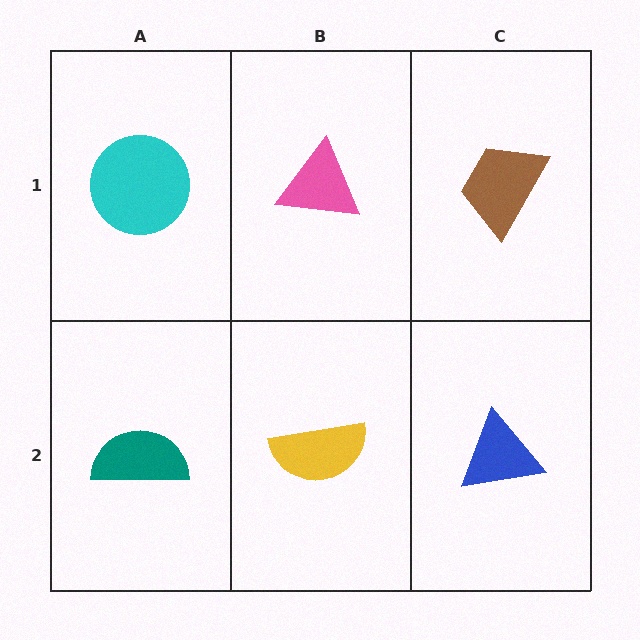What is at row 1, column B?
A pink triangle.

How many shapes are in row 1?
3 shapes.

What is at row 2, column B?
A yellow semicircle.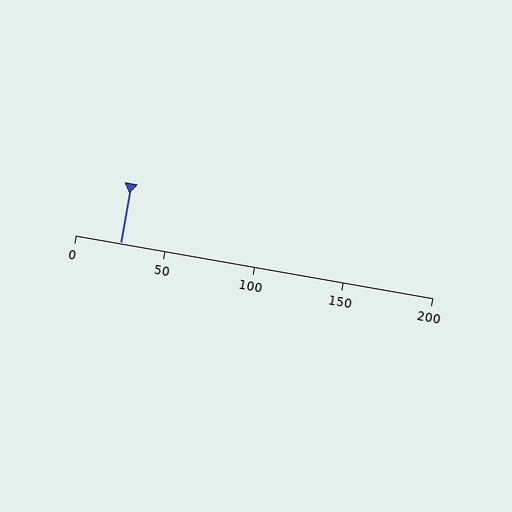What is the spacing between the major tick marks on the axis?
The major ticks are spaced 50 apart.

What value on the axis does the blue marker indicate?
The marker indicates approximately 25.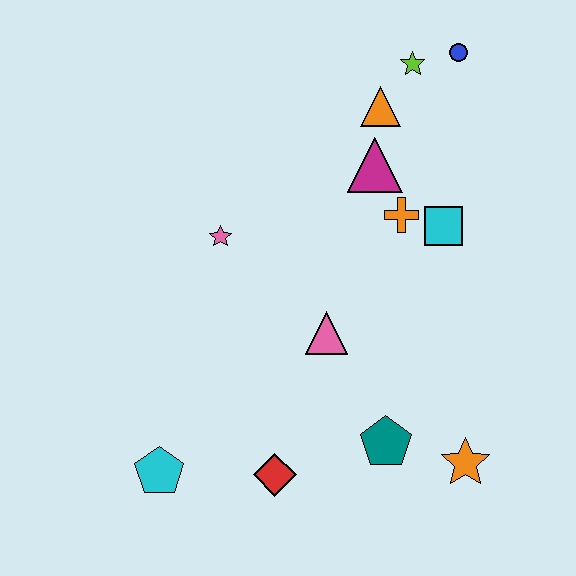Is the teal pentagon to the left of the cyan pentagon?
No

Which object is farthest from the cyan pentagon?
The blue circle is farthest from the cyan pentagon.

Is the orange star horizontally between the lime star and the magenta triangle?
No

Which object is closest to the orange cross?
The cyan square is closest to the orange cross.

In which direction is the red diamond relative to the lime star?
The red diamond is below the lime star.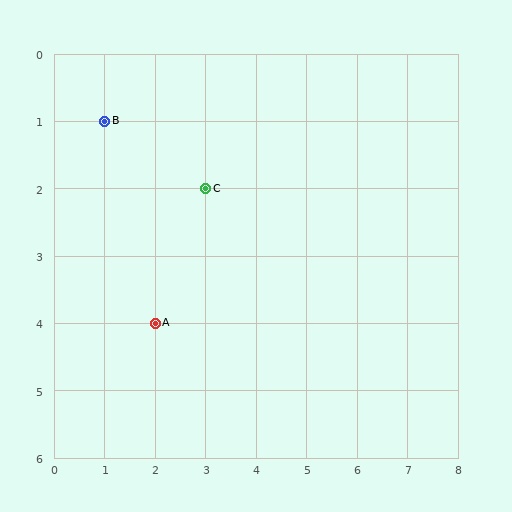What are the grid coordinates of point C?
Point C is at grid coordinates (3, 2).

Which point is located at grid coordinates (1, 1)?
Point B is at (1, 1).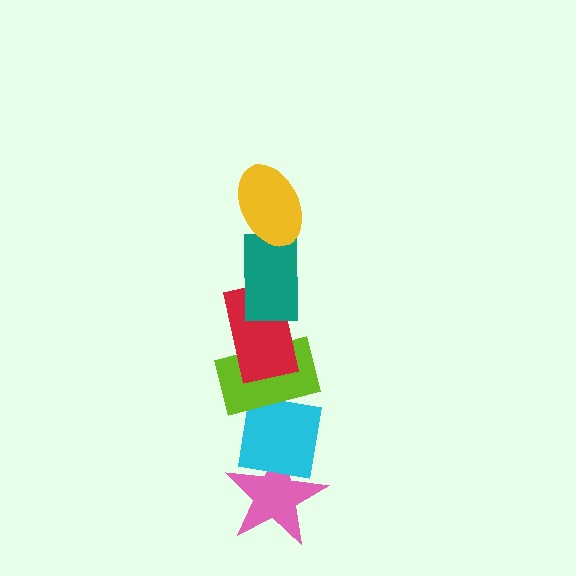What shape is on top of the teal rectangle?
The yellow ellipse is on top of the teal rectangle.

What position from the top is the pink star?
The pink star is 6th from the top.